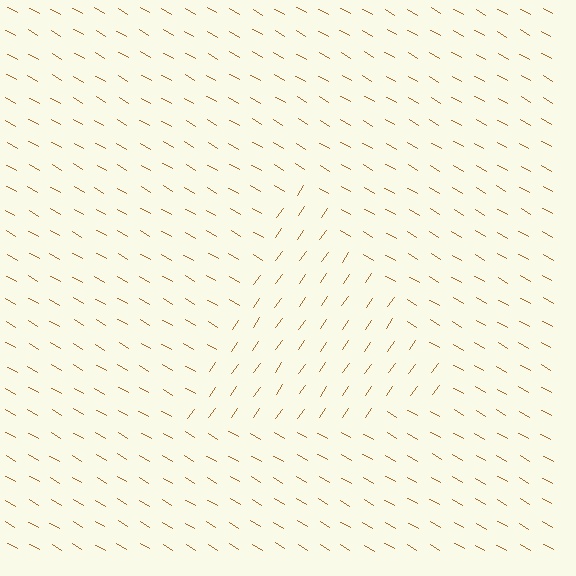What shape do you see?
I see a triangle.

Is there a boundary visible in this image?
Yes, there is a texture boundary formed by a change in line orientation.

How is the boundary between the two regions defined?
The boundary is defined purely by a change in line orientation (approximately 85 degrees difference). All lines are the same color and thickness.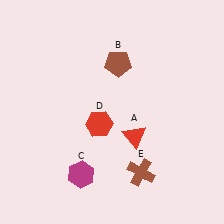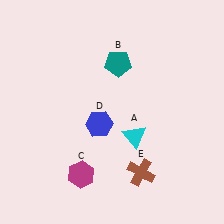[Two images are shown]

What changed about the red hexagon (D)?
In Image 1, D is red. In Image 2, it changed to blue.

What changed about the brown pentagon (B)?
In Image 1, B is brown. In Image 2, it changed to teal.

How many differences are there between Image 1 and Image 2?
There are 3 differences between the two images.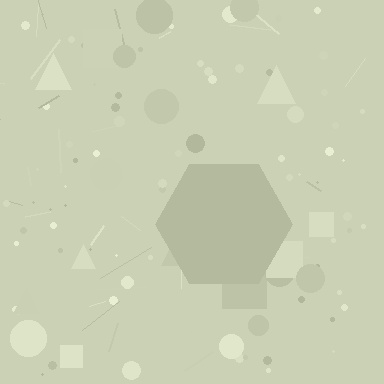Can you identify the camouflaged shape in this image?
The camouflaged shape is a hexagon.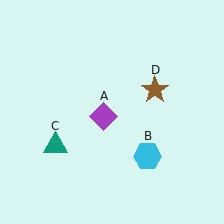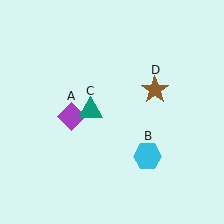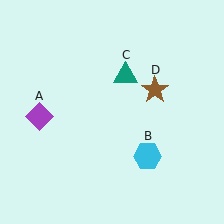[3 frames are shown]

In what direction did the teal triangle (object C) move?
The teal triangle (object C) moved up and to the right.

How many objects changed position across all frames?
2 objects changed position: purple diamond (object A), teal triangle (object C).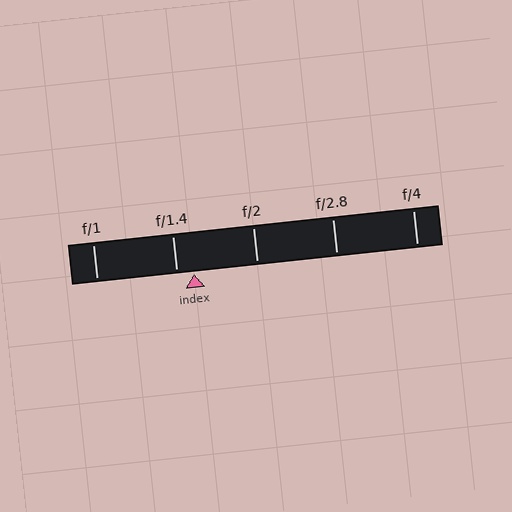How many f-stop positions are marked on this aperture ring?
There are 5 f-stop positions marked.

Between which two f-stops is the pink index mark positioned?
The index mark is between f/1.4 and f/2.